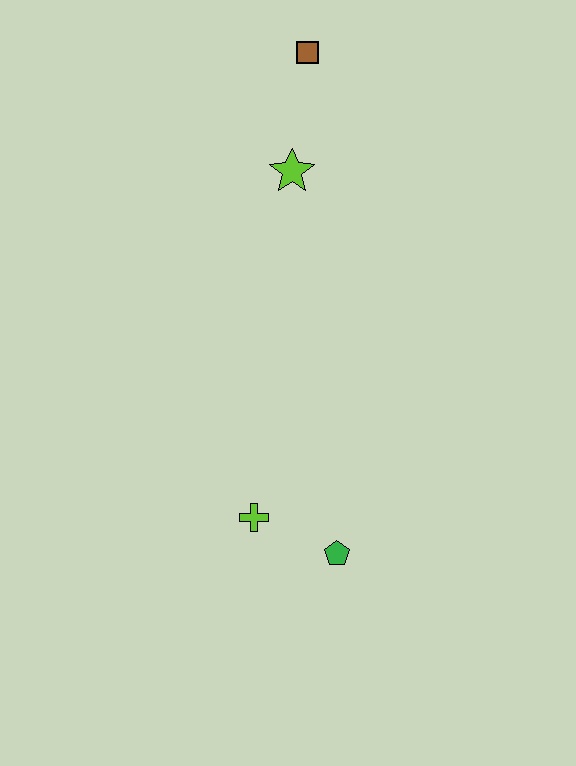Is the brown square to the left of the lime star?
No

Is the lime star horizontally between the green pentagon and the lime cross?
Yes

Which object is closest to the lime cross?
The green pentagon is closest to the lime cross.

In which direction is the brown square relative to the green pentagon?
The brown square is above the green pentagon.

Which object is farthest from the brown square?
The green pentagon is farthest from the brown square.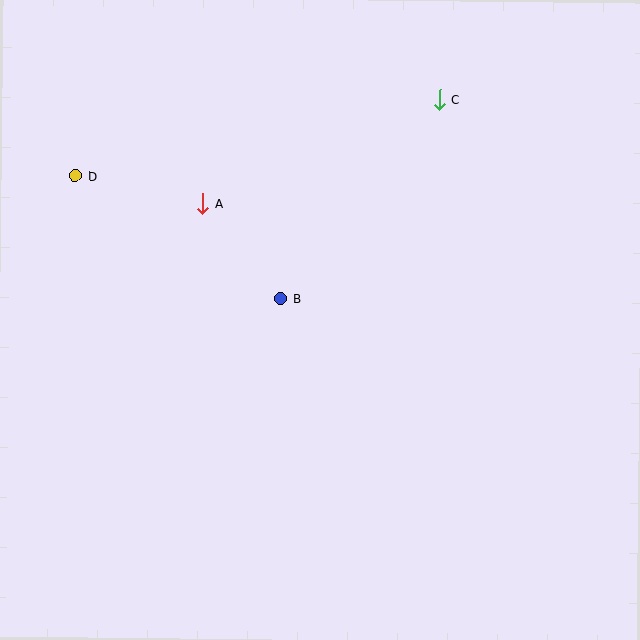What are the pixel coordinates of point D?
Point D is at (75, 176).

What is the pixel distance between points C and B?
The distance between C and B is 254 pixels.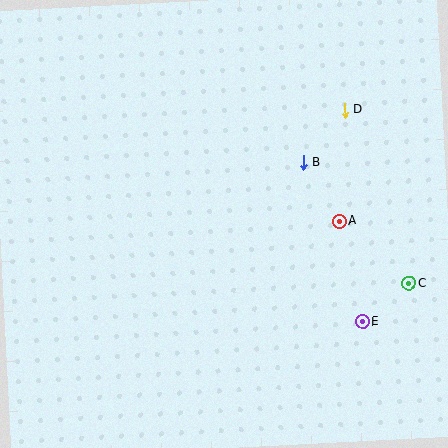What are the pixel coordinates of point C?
Point C is at (409, 283).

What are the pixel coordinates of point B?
Point B is at (303, 162).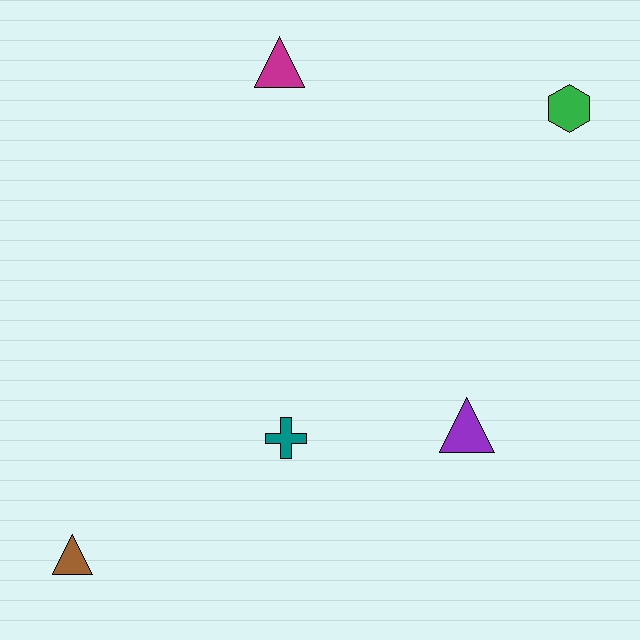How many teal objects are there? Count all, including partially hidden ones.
There is 1 teal object.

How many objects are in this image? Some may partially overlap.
There are 5 objects.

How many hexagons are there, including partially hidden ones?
There is 1 hexagon.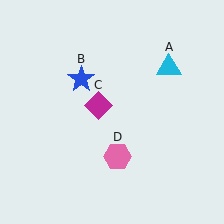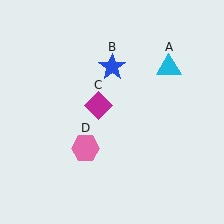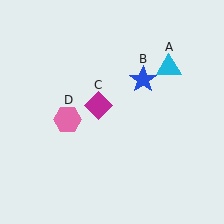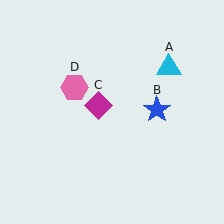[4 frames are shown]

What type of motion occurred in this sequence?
The blue star (object B), pink hexagon (object D) rotated clockwise around the center of the scene.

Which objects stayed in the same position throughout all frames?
Cyan triangle (object A) and magenta diamond (object C) remained stationary.